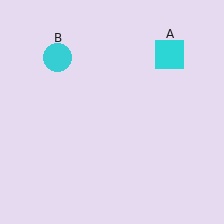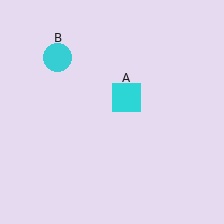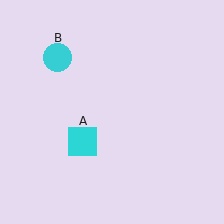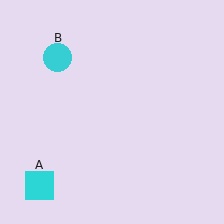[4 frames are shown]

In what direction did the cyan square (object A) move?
The cyan square (object A) moved down and to the left.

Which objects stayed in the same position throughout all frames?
Cyan circle (object B) remained stationary.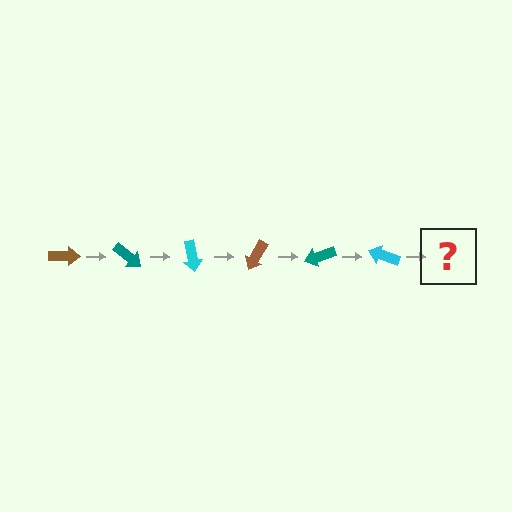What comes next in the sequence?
The next element should be a brown arrow, rotated 240 degrees from the start.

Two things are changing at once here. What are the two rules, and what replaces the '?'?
The two rules are that it rotates 40 degrees each step and the color cycles through brown, teal, and cyan. The '?' should be a brown arrow, rotated 240 degrees from the start.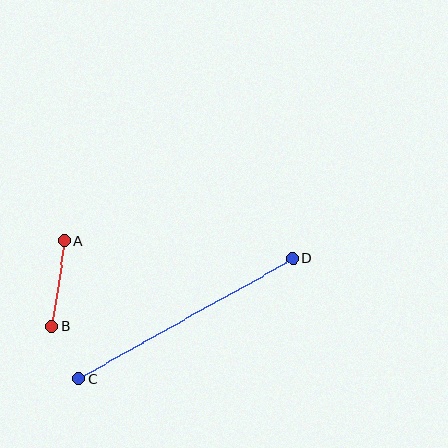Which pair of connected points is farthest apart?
Points C and D are farthest apart.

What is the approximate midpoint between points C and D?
The midpoint is at approximately (186, 319) pixels.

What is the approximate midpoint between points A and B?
The midpoint is at approximately (58, 284) pixels.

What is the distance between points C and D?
The distance is approximately 245 pixels.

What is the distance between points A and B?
The distance is approximately 87 pixels.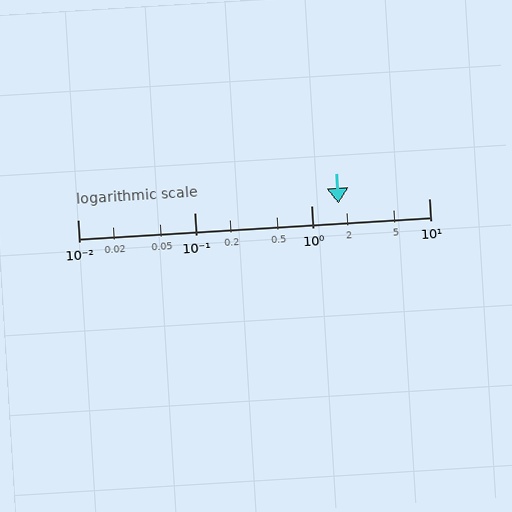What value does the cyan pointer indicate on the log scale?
The pointer indicates approximately 1.7.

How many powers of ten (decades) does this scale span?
The scale spans 3 decades, from 0.01 to 10.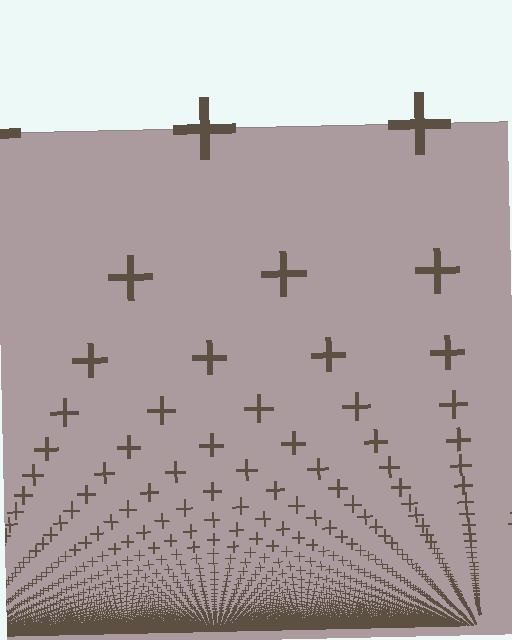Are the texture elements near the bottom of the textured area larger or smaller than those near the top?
Smaller. The gradient is inverted — elements near the bottom are smaller and denser.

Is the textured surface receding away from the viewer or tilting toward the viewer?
The surface appears to tilt toward the viewer. Texture elements get larger and sparser toward the top.